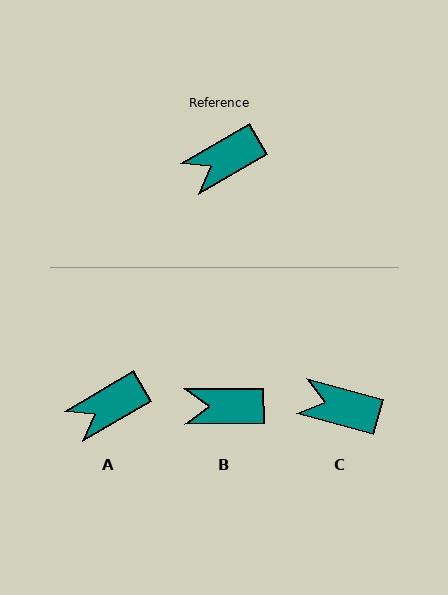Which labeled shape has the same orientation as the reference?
A.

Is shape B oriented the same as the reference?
No, it is off by about 30 degrees.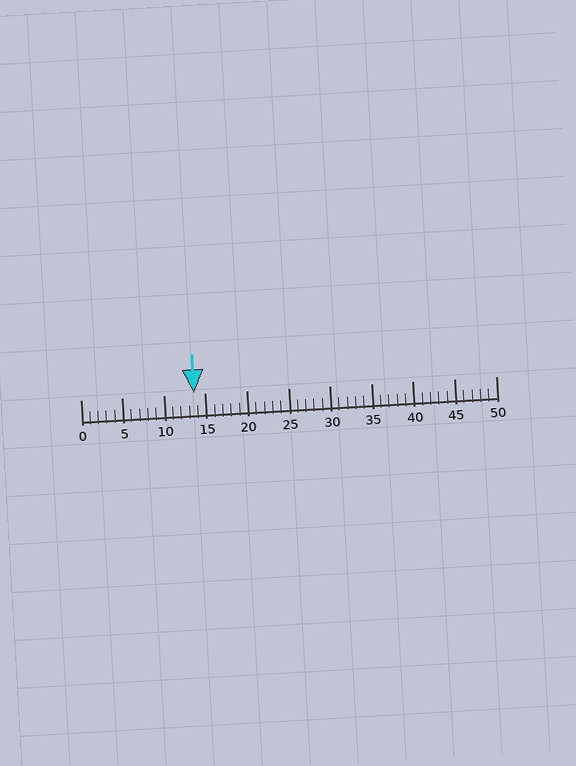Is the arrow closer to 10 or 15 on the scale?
The arrow is closer to 15.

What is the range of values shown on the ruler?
The ruler shows values from 0 to 50.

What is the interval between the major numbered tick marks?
The major tick marks are spaced 5 units apart.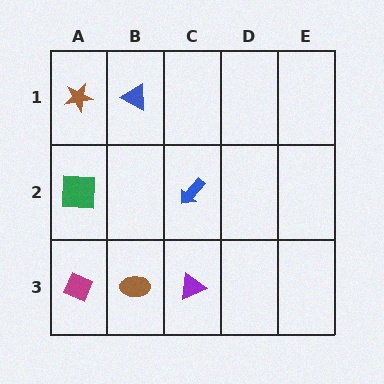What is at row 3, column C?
A purple triangle.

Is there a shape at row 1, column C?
No, that cell is empty.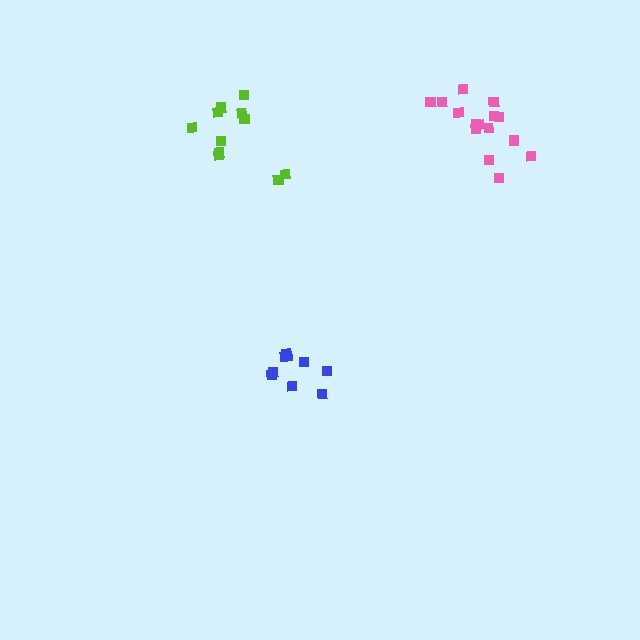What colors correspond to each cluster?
The clusters are colored: blue, pink, lime.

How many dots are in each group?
Group 1: 9 dots, Group 2: 15 dots, Group 3: 11 dots (35 total).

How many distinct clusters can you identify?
There are 3 distinct clusters.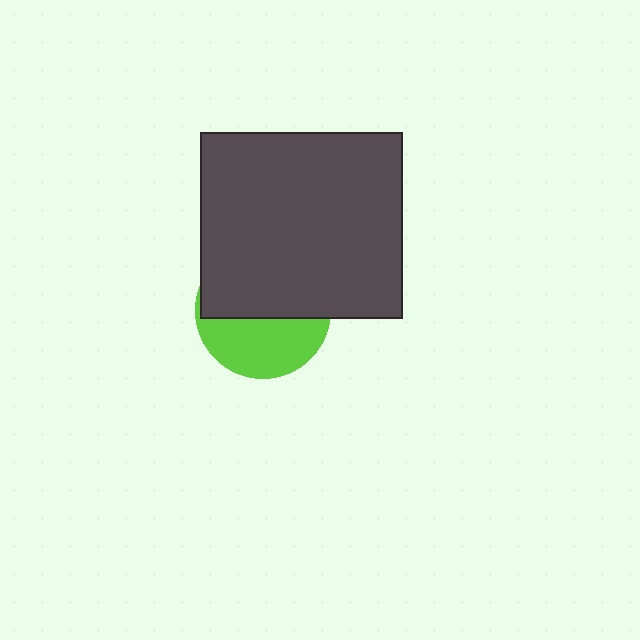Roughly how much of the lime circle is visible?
A small part of it is visible (roughly 42%).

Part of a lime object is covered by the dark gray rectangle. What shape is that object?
It is a circle.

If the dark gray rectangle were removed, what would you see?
You would see the complete lime circle.